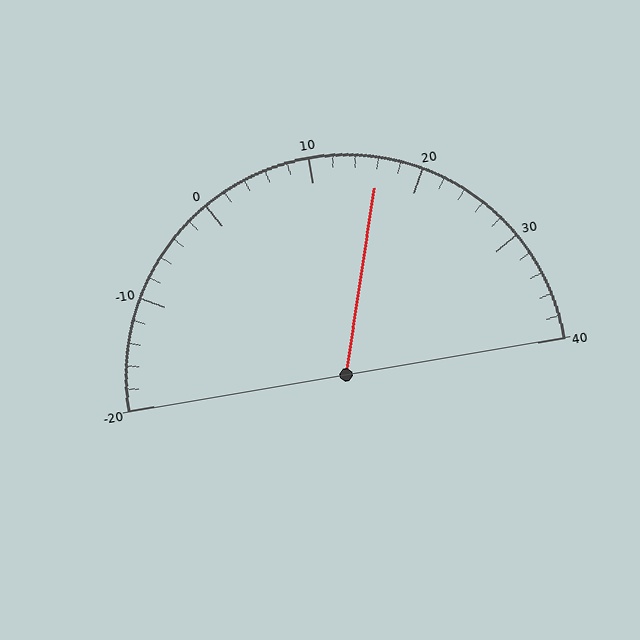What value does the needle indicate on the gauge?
The needle indicates approximately 16.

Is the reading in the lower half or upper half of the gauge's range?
The reading is in the upper half of the range (-20 to 40).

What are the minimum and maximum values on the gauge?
The gauge ranges from -20 to 40.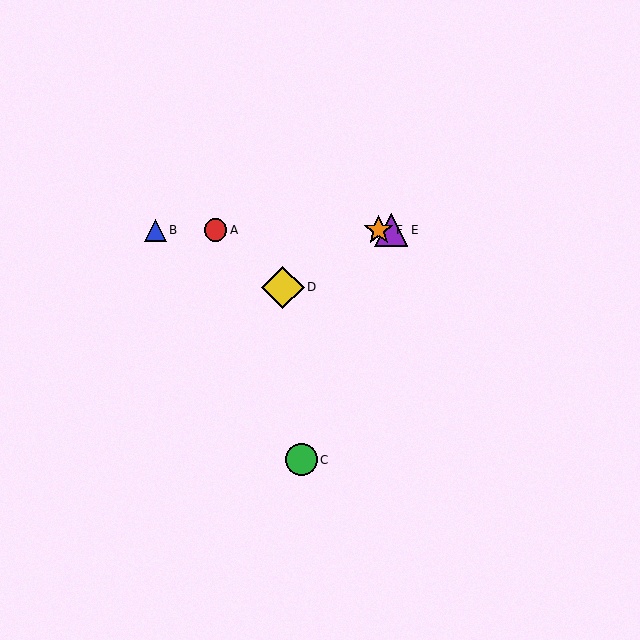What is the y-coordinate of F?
Object F is at y≈230.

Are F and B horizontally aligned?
Yes, both are at y≈230.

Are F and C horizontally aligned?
No, F is at y≈230 and C is at y≈460.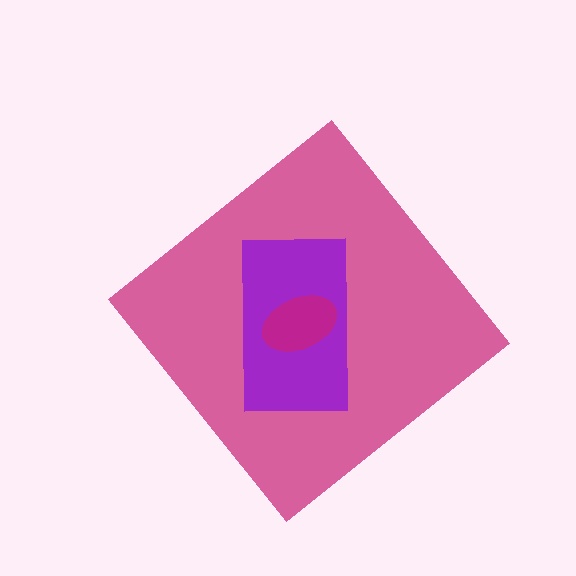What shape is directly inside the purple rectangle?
The magenta ellipse.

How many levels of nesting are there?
3.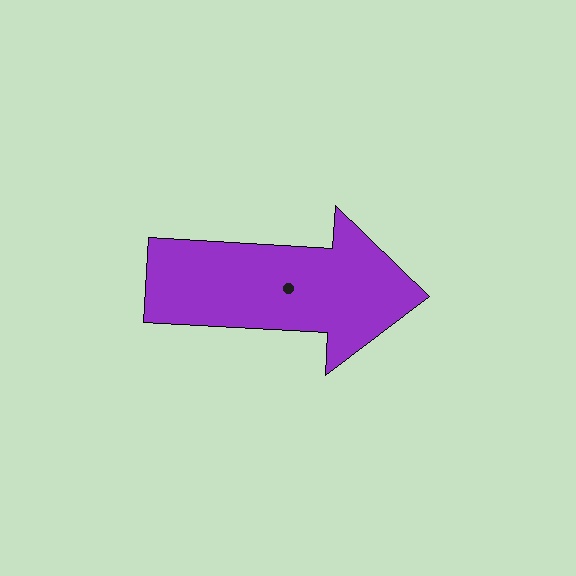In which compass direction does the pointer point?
East.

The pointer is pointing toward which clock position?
Roughly 3 o'clock.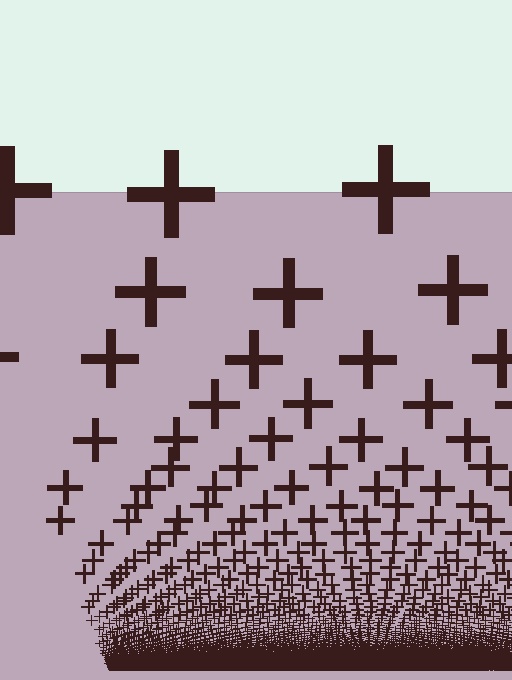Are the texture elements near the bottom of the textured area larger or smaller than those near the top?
Smaller. The gradient is inverted — elements near the bottom are smaller and denser.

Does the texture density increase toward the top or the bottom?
Density increases toward the bottom.